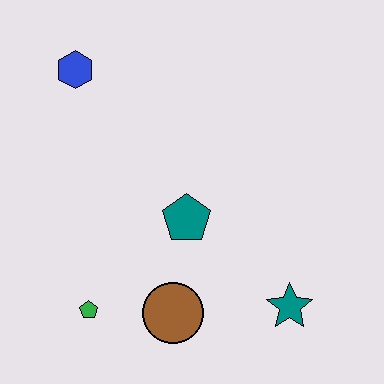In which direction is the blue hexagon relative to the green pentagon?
The blue hexagon is above the green pentagon.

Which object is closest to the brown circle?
The green pentagon is closest to the brown circle.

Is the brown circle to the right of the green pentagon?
Yes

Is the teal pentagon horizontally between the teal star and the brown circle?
Yes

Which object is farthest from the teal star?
The blue hexagon is farthest from the teal star.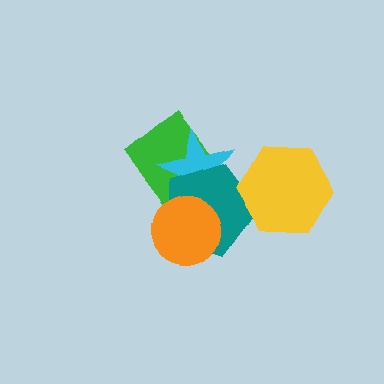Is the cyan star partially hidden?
Yes, it is partially covered by another shape.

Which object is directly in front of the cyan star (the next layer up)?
The teal pentagon is directly in front of the cyan star.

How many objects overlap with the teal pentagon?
4 objects overlap with the teal pentagon.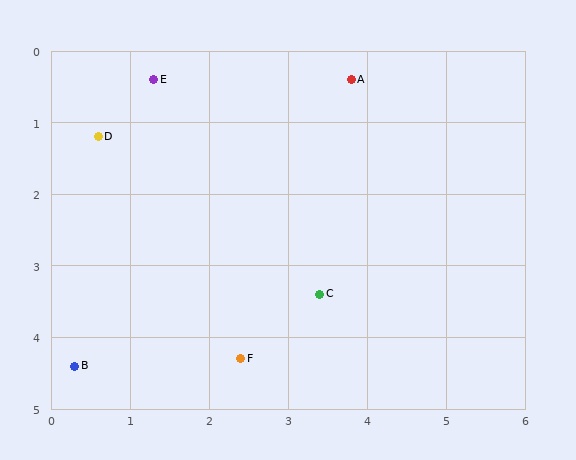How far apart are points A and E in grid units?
Points A and E are about 2.5 grid units apart.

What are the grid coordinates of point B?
Point B is at approximately (0.3, 4.4).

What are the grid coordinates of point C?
Point C is at approximately (3.4, 3.4).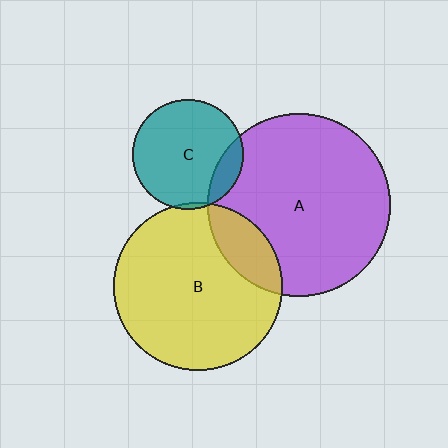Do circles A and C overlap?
Yes.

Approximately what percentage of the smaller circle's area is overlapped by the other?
Approximately 15%.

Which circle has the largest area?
Circle A (purple).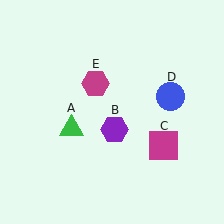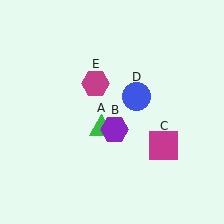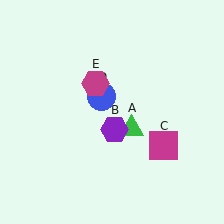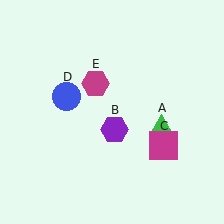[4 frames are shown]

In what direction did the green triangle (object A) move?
The green triangle (object A) moved right.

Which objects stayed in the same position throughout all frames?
Purple hexagon (object B) and magenta square (object C) and magenta hexagon (object E) remained stationary.